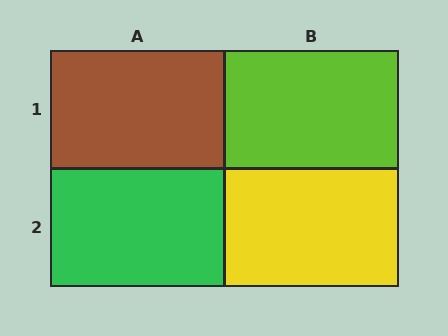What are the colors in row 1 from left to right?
Brown, lime.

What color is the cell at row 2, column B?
Yellow.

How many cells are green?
1 cell is green.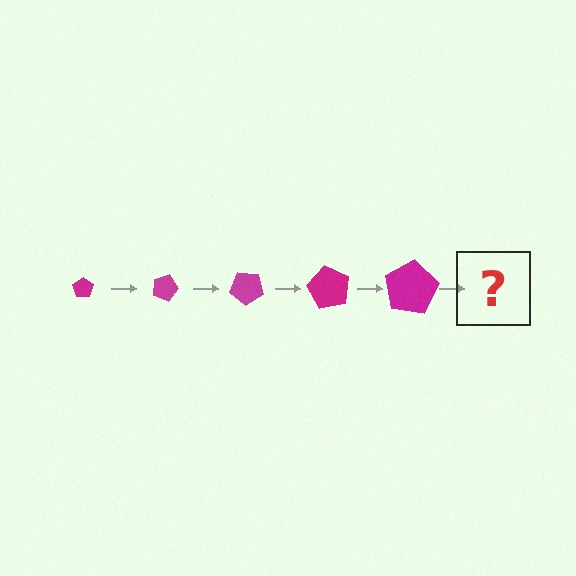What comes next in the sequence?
The next element should be a pentagon, larger than the previous one and rotated 100 degrees from the start.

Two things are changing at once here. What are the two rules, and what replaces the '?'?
The two rules are that the pentagon grows larger each step and it rotates 20 degrees each step. The '?' should be a pentagon, larger than the previous one and rotated 100 degrees from the start.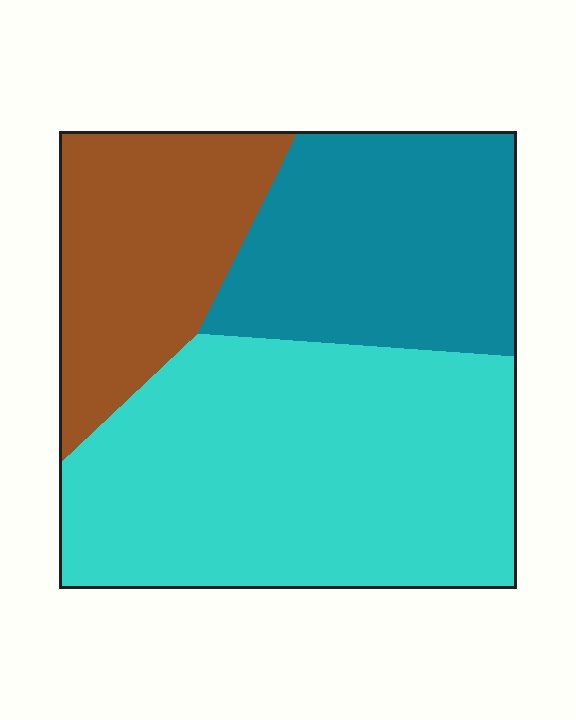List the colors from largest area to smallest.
From largest to smallest: cyan, teal, brown.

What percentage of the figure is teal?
Teal covers 28% of the figure.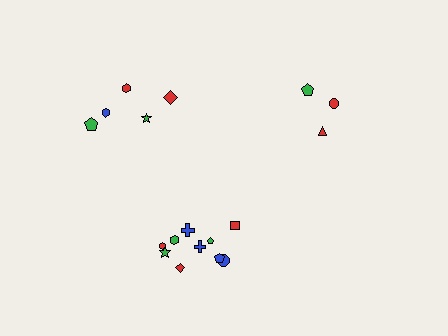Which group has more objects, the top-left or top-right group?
The top-left group.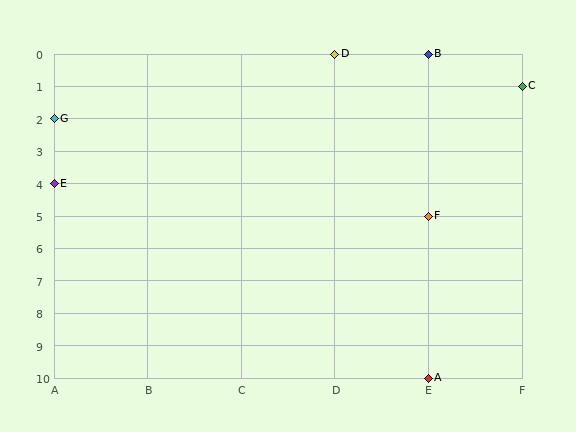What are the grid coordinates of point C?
Point C is at grid coordinates (F, 1).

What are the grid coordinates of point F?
Point F is at grid coordinates (E, 5).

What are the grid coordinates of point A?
Point A is at grid coordinates (E, 10).